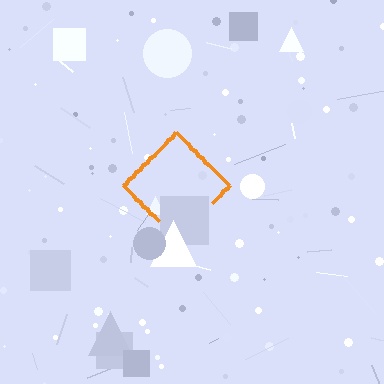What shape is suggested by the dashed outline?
The dashed outline suggests a diamond.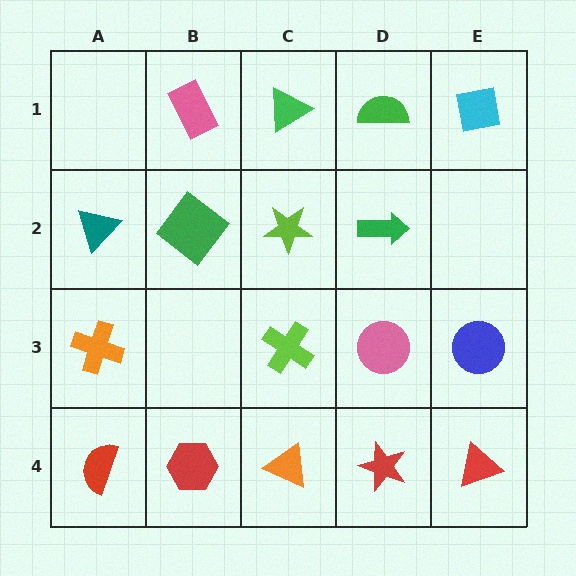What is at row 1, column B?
A pink rectangle.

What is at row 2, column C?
A lime star.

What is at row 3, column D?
A pink circle.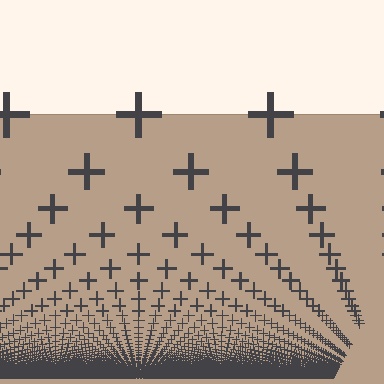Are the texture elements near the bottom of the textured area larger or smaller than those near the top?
Smaller. The gradient is inverted — elements near the bottom are smaller and denser.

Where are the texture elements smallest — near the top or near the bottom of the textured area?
Near the bottom.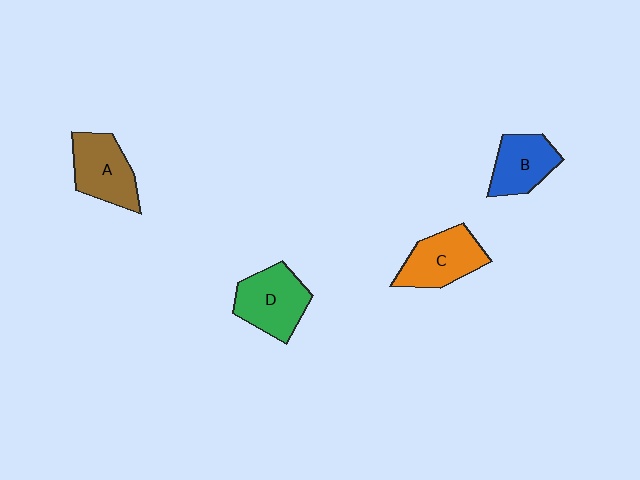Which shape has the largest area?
Shape D (green).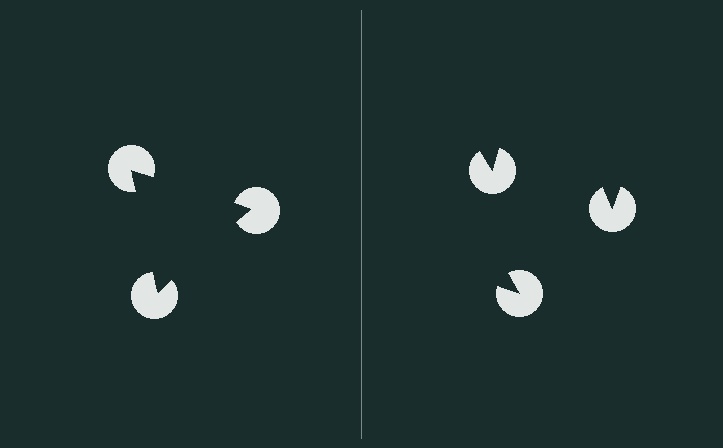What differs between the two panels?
The pac-man discs are positioned identically on both sides; only the wedge orientations differ. On the left they align to a triangle; on the right they are misaligned.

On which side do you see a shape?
An illusory triangle appears on the left side. On the right side the wedge cuts are rotated, so no coherent shape forms.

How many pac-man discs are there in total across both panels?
6 — 3 on each side.